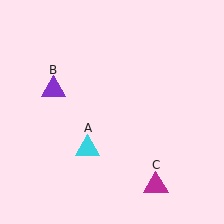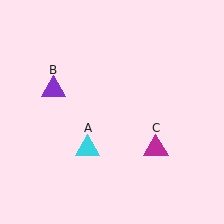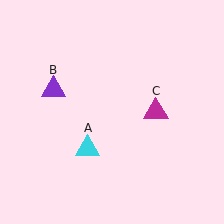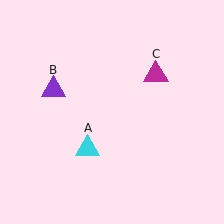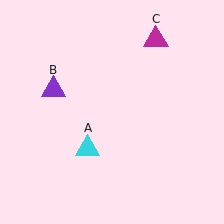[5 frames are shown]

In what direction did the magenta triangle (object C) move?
The magenta triangle (object C) moved up.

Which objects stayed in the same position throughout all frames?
Cyan triangle (object A) and purple triangle (object B) remained stationary.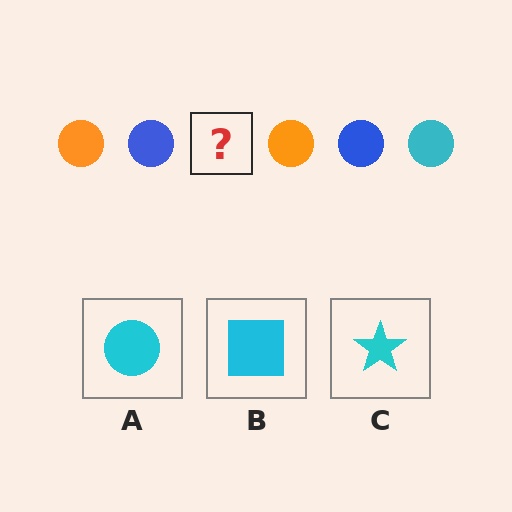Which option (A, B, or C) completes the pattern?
A.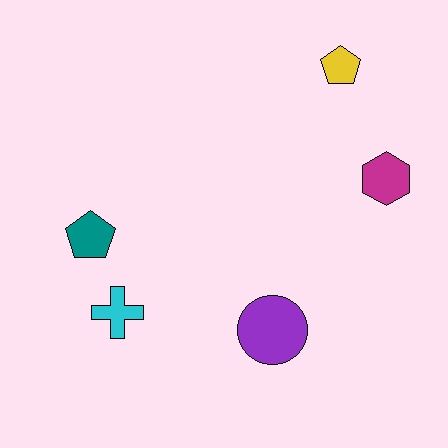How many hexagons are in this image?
There is 1 hexagon.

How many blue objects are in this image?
There are no blue objects.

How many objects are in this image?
There are 5 objects.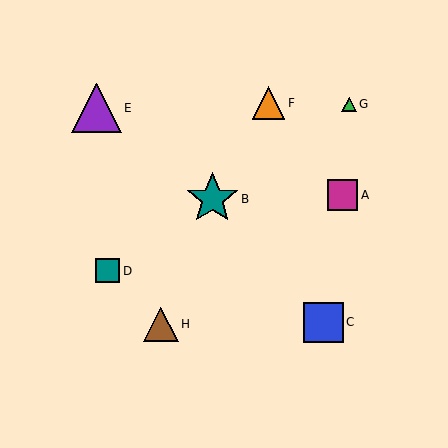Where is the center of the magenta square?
The center of the magenta square is at (343, 195).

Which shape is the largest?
The teal star (labeled B) is the largest.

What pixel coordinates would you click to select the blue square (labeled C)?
Click at (323, 322) to select the blue square C.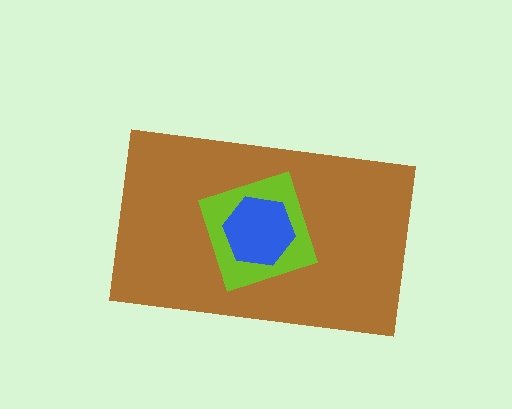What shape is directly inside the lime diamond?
The blue hexagon.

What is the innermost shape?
The blue hexagon.